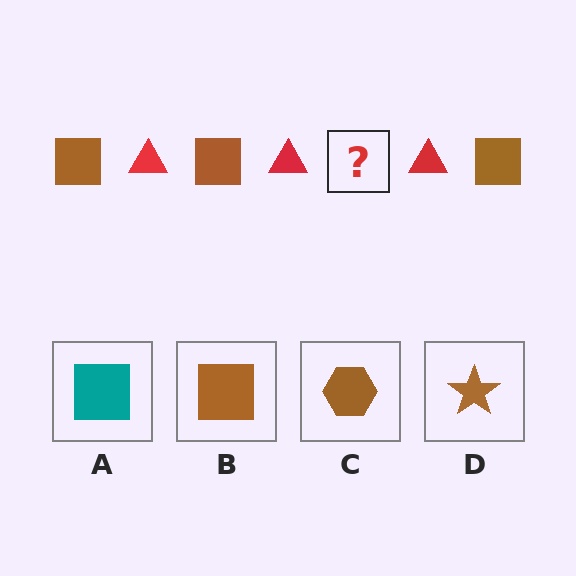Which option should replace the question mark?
Option B.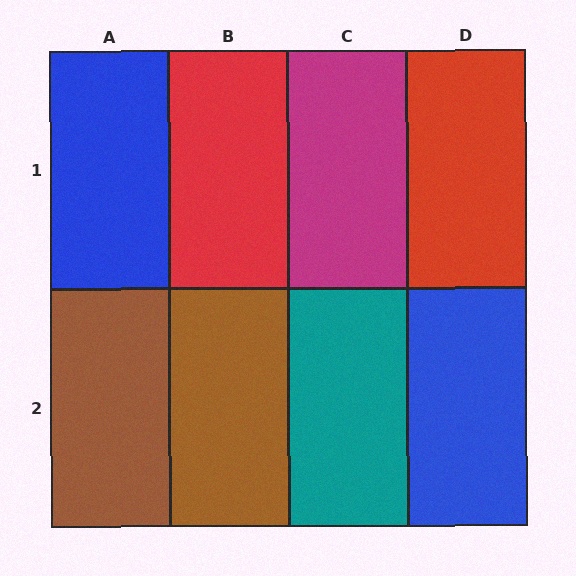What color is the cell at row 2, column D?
Blue.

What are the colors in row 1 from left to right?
Blue, red, magenta, red.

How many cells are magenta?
1 cell is magenta.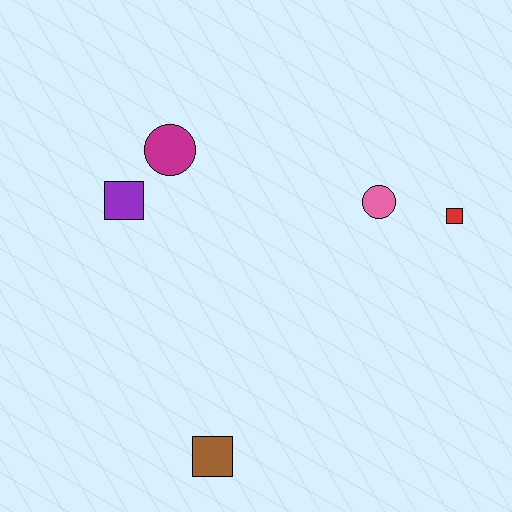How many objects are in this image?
There are 5 objects.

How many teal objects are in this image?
There are no teal objects.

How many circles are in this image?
There are 2 circles.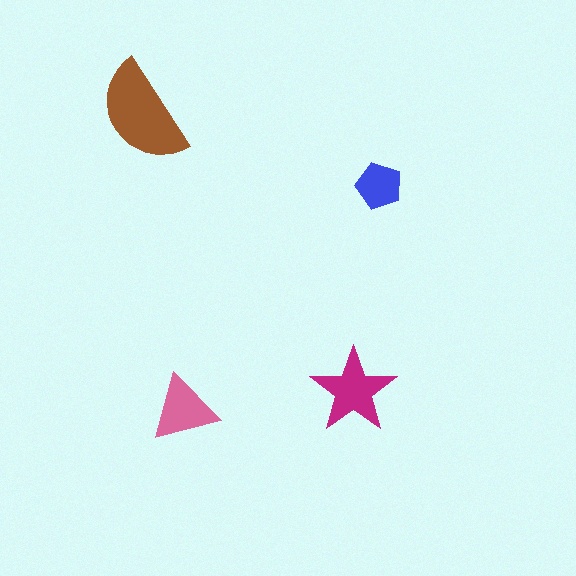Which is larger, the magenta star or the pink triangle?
The magenta star.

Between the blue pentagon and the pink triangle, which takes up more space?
The pink triangle.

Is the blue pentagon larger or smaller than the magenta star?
Smaller.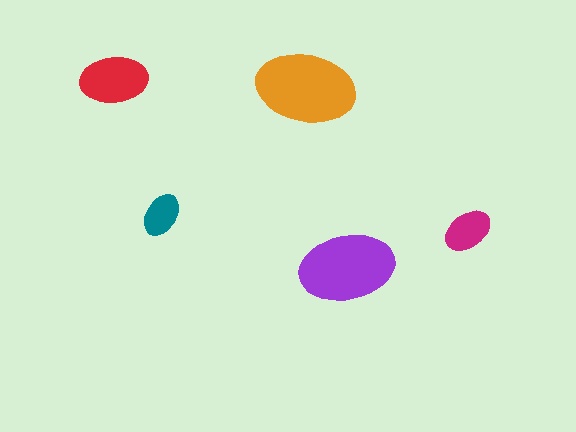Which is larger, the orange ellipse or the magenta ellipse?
The orange one.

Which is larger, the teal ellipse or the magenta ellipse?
The magenta one.